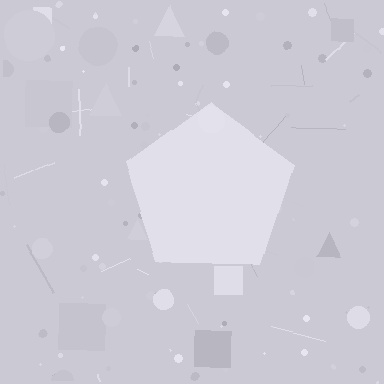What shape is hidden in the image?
A pentagon is hidden in the image.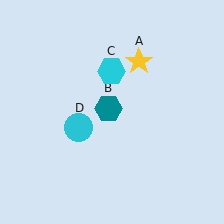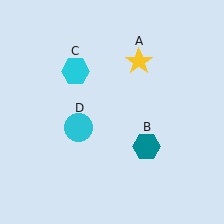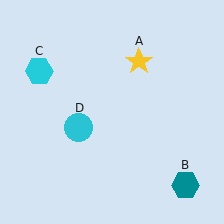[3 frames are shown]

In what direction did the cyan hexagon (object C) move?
The cyan hexagon (object C) moved left.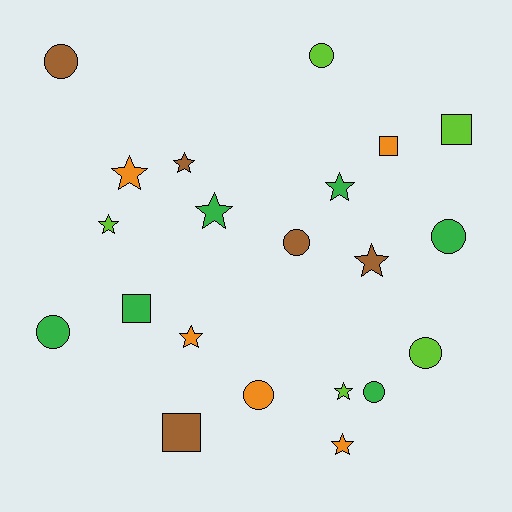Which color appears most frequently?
Green, with 6 objects.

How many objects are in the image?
There are 21 objects.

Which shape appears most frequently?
Star, with 9 objects.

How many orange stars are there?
There are 3 orange stars.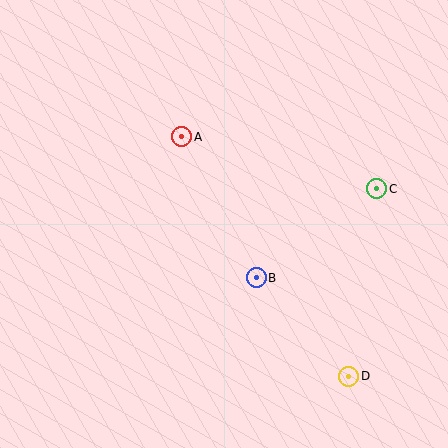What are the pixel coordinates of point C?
Point C is at (377, 189).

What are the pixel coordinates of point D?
Point D is at (349, 376).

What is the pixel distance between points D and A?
The distance between D and A is 292 pixels.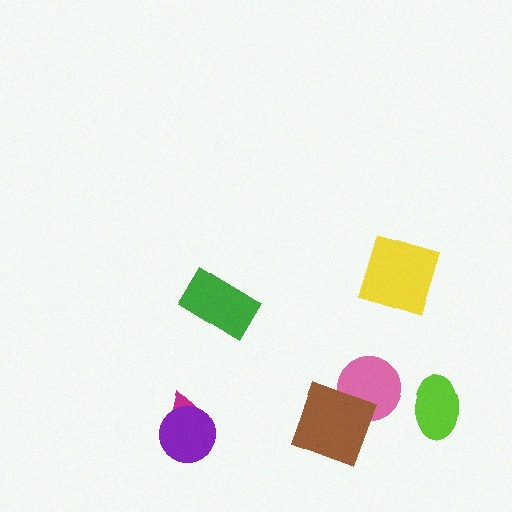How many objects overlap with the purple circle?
1 object overlaps with the purple circle.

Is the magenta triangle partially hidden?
Yes, it is partially covered by another shape.